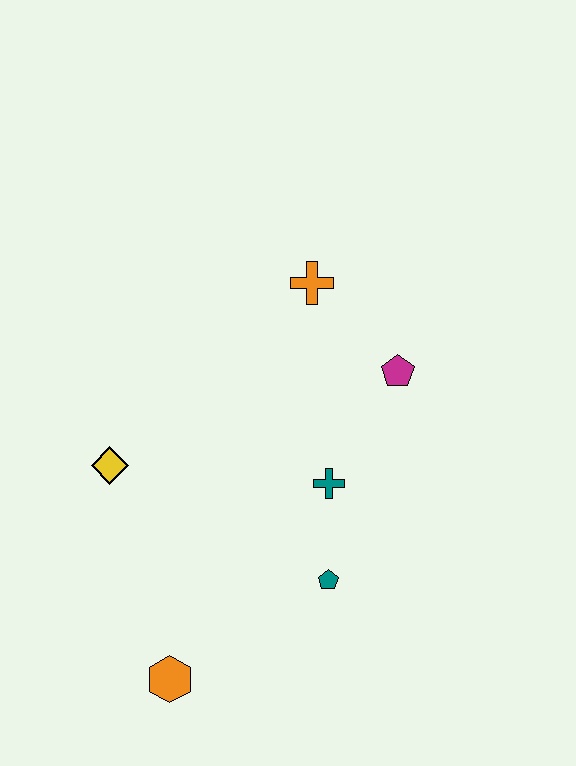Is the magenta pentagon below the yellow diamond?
No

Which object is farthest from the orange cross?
The orange hexagon is farthest from the orange cross.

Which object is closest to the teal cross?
The teal pentagon is closest to the teal cross.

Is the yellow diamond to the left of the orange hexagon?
Yes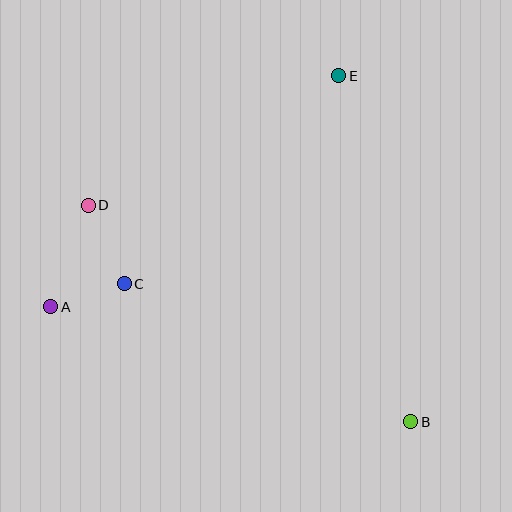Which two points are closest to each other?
Points A and C are closest to each other.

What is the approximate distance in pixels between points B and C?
The distance between B and C is approximately 318 pixels.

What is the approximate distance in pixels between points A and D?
The distance between A and D is approximately 108 pixels.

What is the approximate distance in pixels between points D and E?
The distance between D and E is approximately 282 pixels.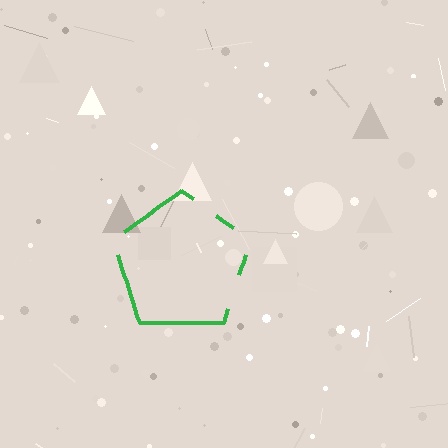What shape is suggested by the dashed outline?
The dashed outline suggests a pentagon.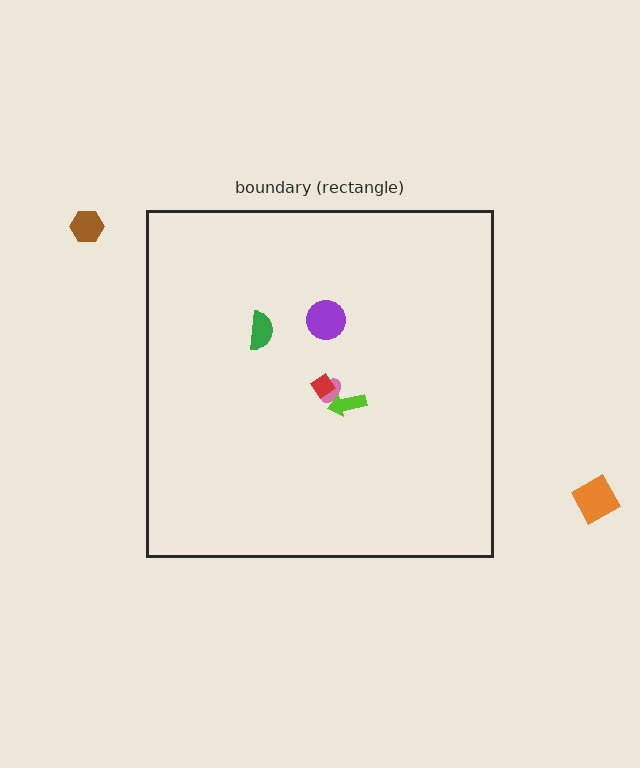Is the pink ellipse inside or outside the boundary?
Inside.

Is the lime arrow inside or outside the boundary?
Inside.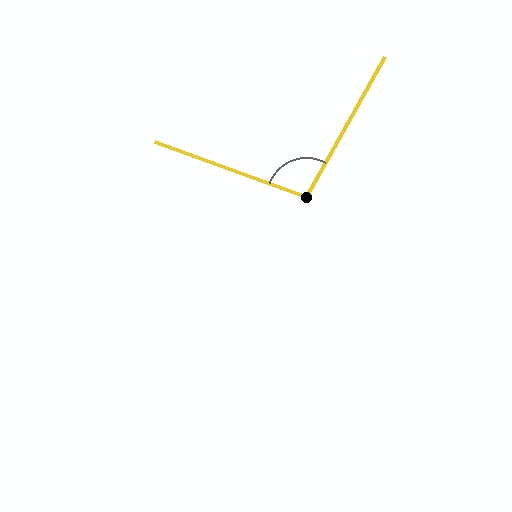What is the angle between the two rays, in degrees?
Approximately 99 degrees.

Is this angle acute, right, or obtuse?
It is obtuse.